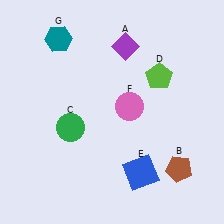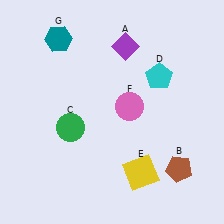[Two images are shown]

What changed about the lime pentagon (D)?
In Image 1, D is lime. In Image 2, it changed to cyan.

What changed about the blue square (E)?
In Image 1, E is blue. In Image 2, it changed to yellow.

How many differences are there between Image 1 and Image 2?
There are 2 differences between the two images.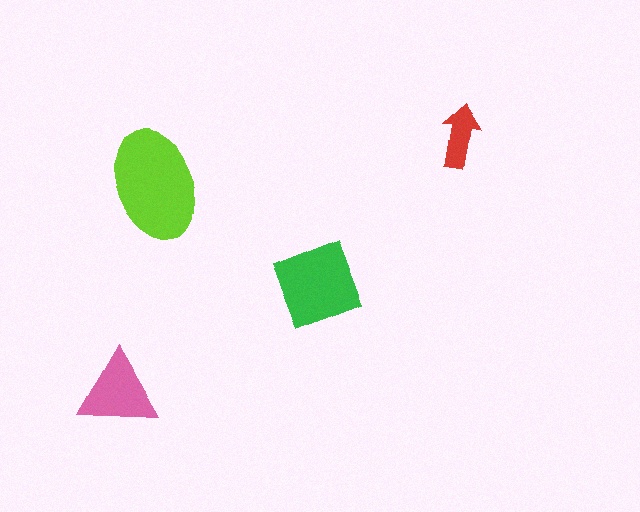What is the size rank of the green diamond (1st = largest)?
2nd.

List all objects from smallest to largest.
The red arrow, the pink triangle, the green diamond, the lime ellipse.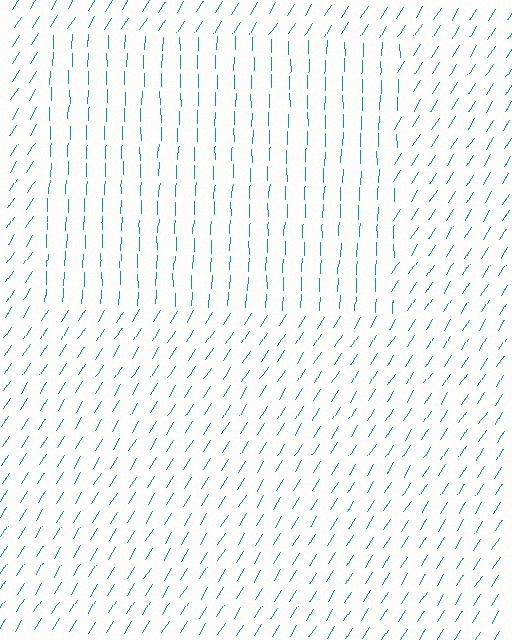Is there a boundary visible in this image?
Yes, there is a texture boundary formed by a change in line orientation.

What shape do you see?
I see a rectangle.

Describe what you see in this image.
The image is filled with small teal line segments. A rectangle region in the image has lines oriented differently from the surrounding lines, creating a visible texture boundary.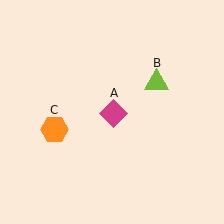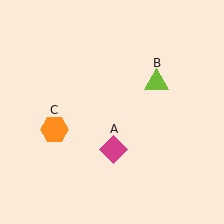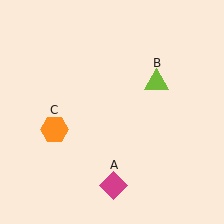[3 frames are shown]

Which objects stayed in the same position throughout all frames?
Lime triangle (object B) and orange hexagon (object C) remained stationary.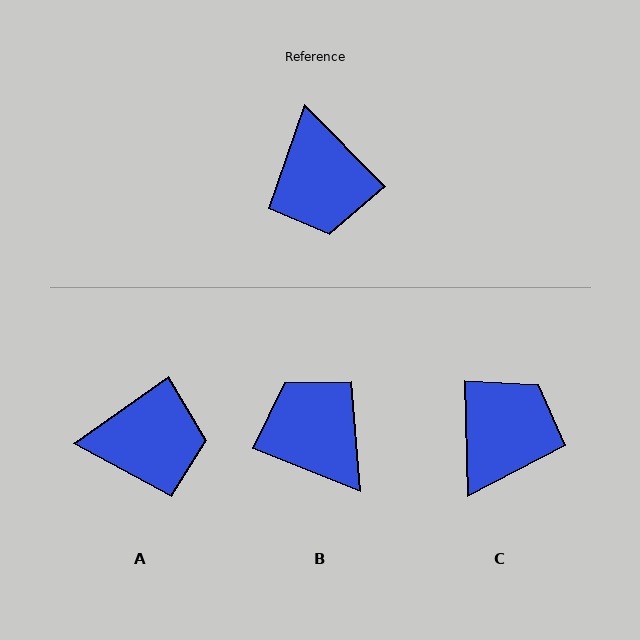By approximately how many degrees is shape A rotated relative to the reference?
Approximately 81 degrees counter-clockwise.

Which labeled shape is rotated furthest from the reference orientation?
B, about 156 degrees away.